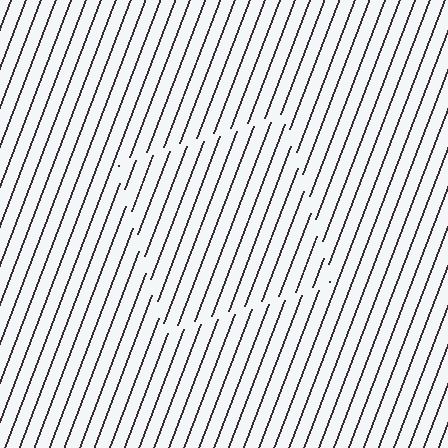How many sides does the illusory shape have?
4 sides — the line-ends trace a square.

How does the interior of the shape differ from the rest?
The interior of the shape contains the same grating, shifted by half a period — the contour is defined by the phase discontinuity where line-ends from the inner and outer gratings abut.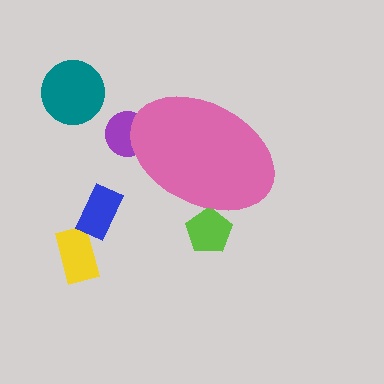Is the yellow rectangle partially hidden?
No, the yellow rectangle is fully visible.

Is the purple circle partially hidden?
Yes, the purple circle is partially hidden behind the pink ellipse.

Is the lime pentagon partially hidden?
Yes, the lime pentagon is partially hidden behind the pink ellipse.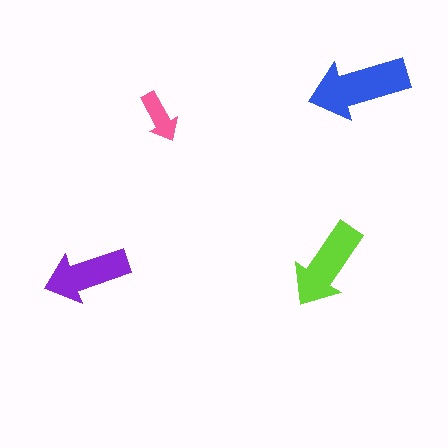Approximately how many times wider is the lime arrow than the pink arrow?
About 2 times wider.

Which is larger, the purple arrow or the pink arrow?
The purple one.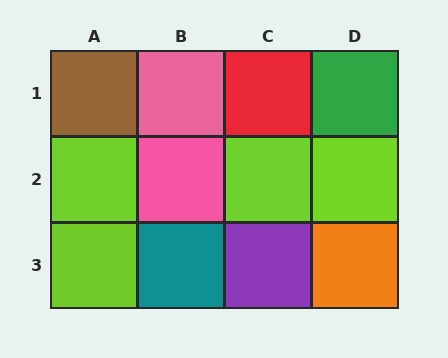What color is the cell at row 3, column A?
Lime.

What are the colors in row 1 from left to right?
Brown, pink, red, green.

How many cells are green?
1 cell is green.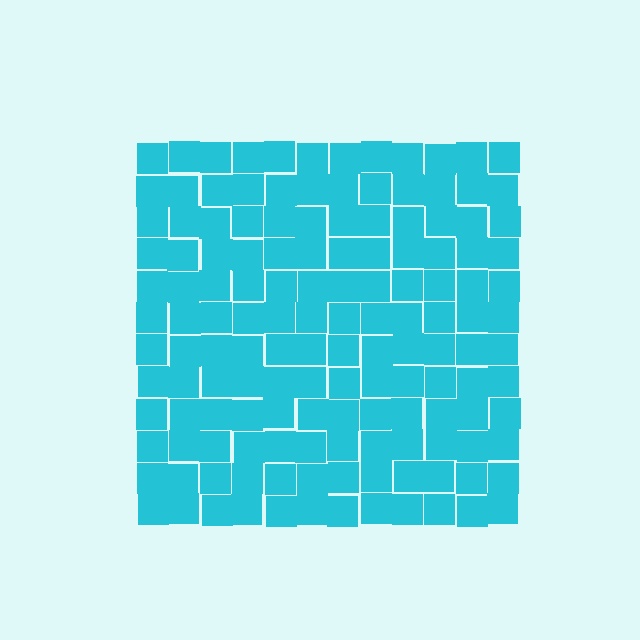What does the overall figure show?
The overall figure shows a square.